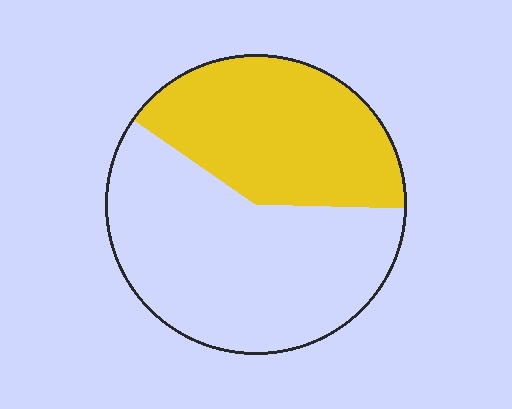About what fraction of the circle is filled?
About two fifths (2/5).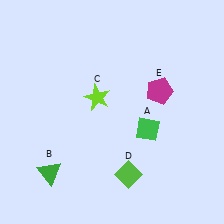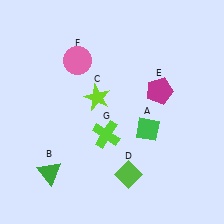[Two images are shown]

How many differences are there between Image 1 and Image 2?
There are 2 differences between the two images.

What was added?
A pink circle (F), a lime cross (G) were added in Image 2.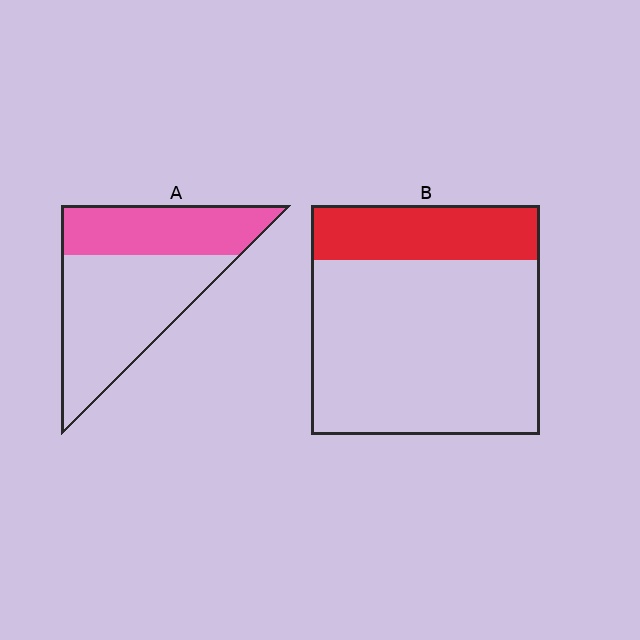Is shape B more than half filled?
No.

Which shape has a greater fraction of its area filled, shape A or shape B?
Shape A.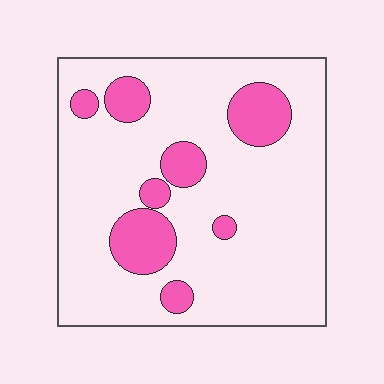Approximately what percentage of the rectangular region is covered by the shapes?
Approximately 20%.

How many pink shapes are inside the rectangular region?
8.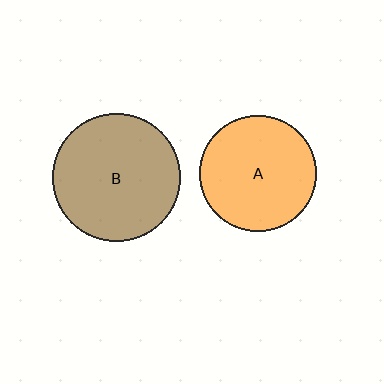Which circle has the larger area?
Circle B (brown).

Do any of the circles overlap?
No, none of the circles overlap.